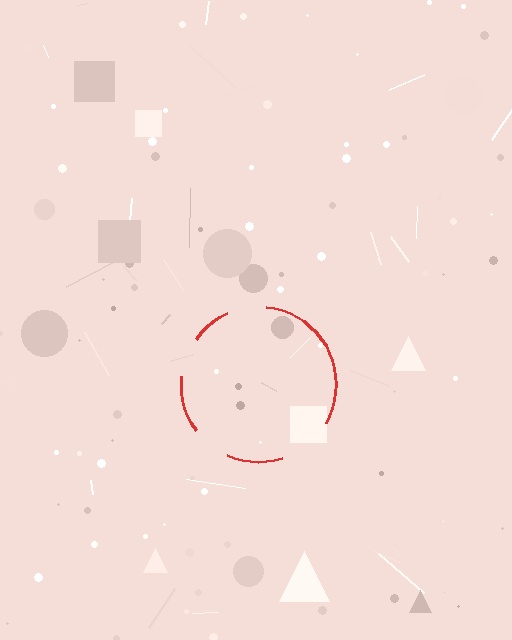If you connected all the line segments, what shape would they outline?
They would outline a circle.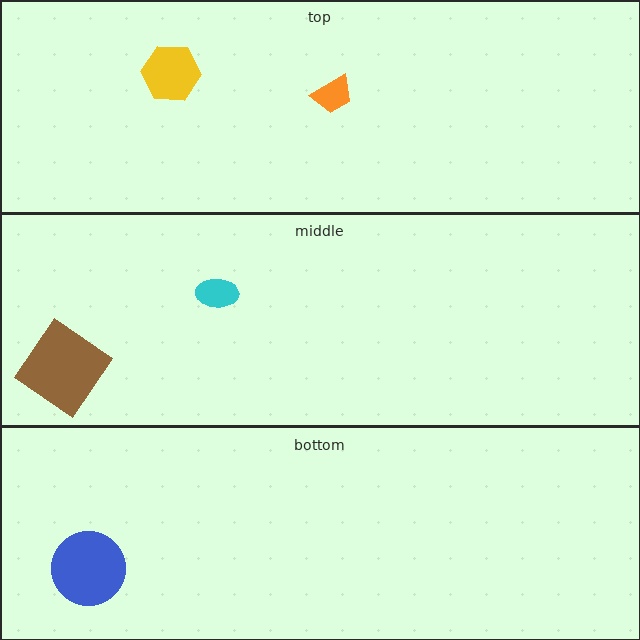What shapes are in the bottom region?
The blue circle.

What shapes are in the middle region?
The cyan ellipse, the brown diamond.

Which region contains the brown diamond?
The middle region.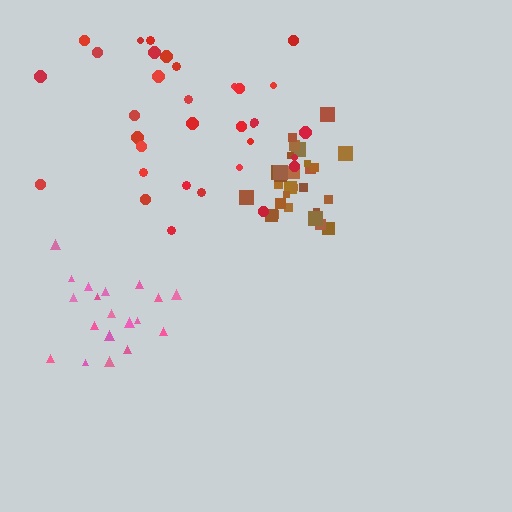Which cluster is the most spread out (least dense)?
Red.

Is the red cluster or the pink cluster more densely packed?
Pink.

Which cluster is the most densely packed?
Brown.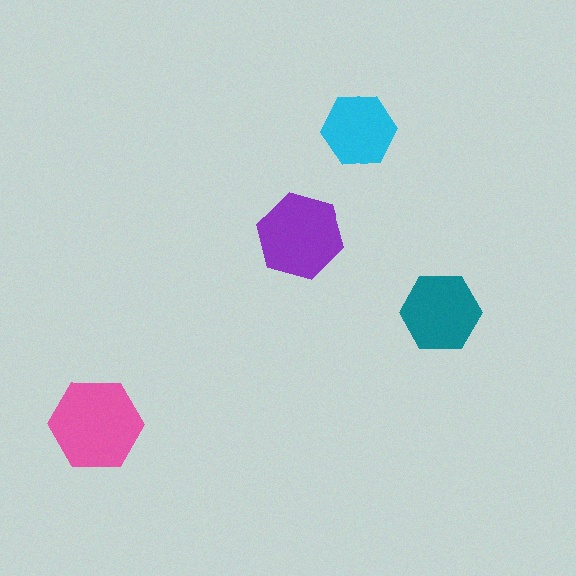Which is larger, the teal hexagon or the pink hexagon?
The pink one.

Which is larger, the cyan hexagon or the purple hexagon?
The purple one.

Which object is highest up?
The cyan hexagon is topmost.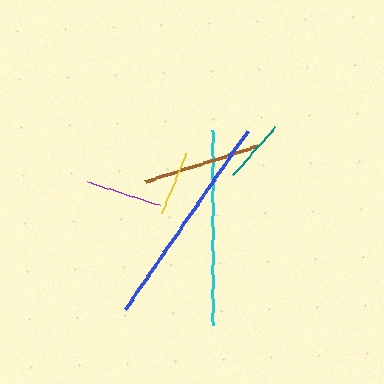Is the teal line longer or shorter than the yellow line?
The yellow line is longer than the teal line.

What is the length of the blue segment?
The blue segment is approximately 217 pixels long.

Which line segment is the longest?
The blue line is the longest at approximately 217 pixels.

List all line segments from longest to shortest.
From longest to shortest: blue, cyan, brown, purple, yellow, teal.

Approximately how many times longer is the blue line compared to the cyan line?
The blue line is approximately 1.1 times the length of the cyan line.